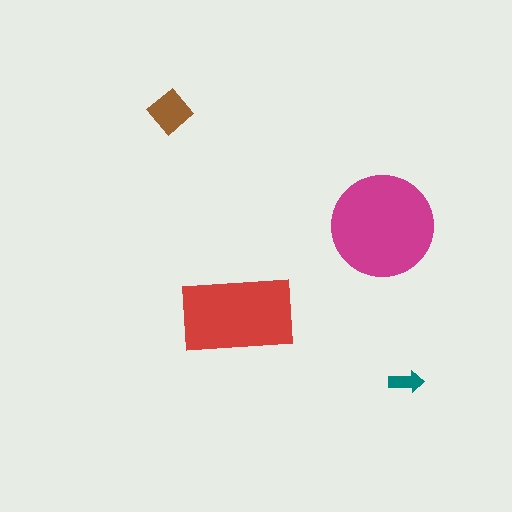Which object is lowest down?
The teal arrow is bottommost.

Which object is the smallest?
The teal arrow.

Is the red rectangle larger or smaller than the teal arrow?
Larger.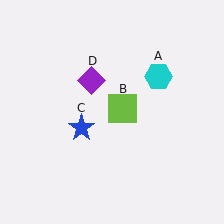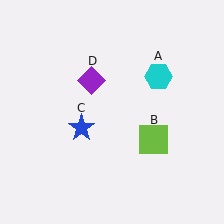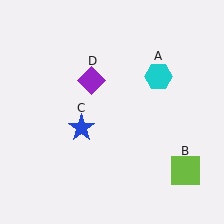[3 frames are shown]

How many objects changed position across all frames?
1 object changed position: lime square (object B).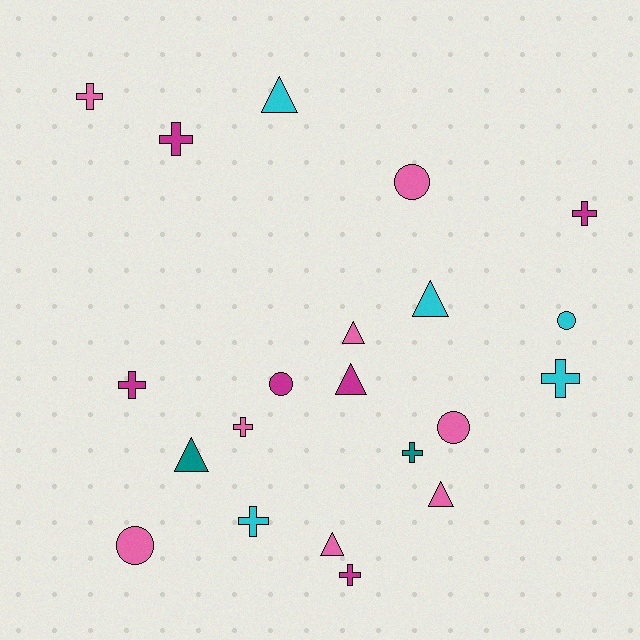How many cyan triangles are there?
There are 2 cyan triangles.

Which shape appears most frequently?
Cross, with 9 objects.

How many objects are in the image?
There are 21 objects.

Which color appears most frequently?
Pink, with 8 objects.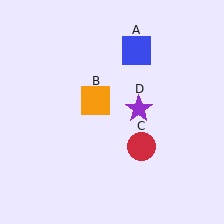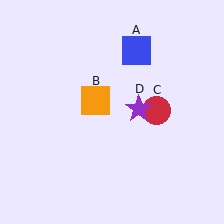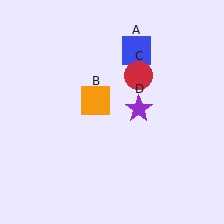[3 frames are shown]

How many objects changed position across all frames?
1 object changed position: red circle (object C).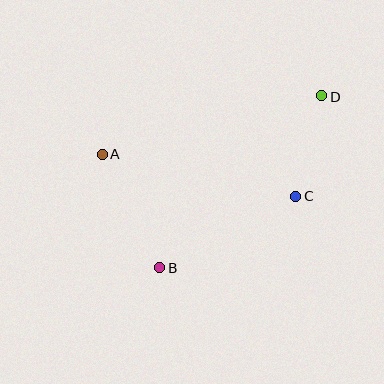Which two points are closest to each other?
Points C and D are closest to each other.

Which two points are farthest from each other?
Points B and D are farthest from each other.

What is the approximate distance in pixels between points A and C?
The distance between A and C is approximately 197 pixels.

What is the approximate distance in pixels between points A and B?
The distance between A and B is approximately 127 pixels.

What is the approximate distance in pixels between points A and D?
The distance between A and D is approximately 227 pixels.